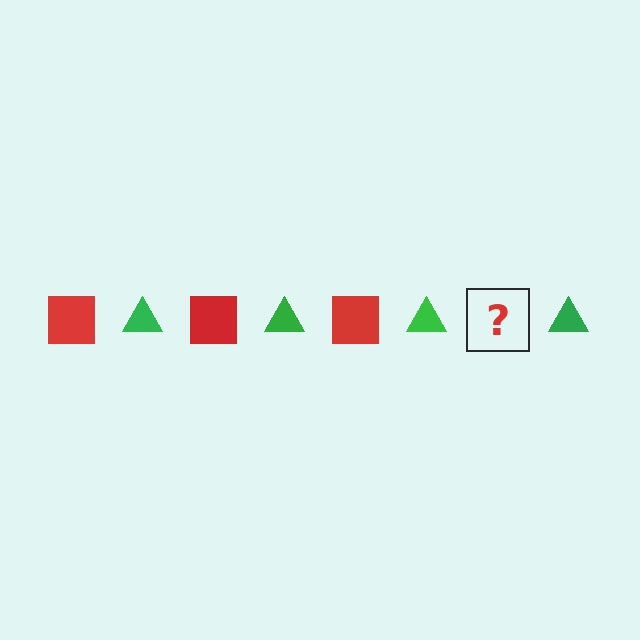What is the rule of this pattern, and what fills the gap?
The rule is that the pattern alternates between red square and green triangle. The gap should be filled with a red square.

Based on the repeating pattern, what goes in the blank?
The blank should be a red square.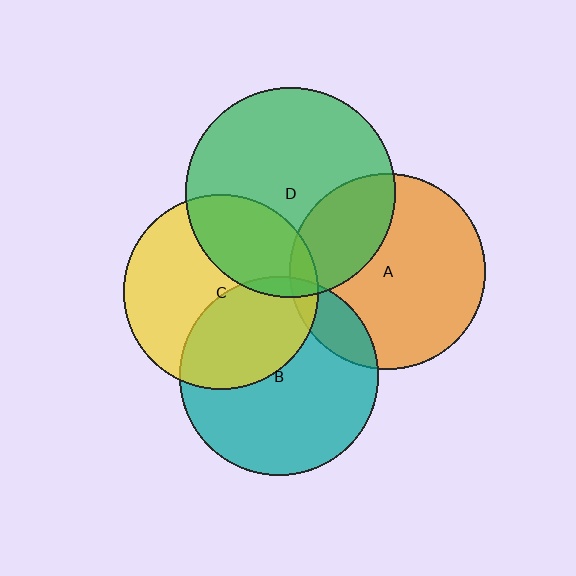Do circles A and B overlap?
Yes.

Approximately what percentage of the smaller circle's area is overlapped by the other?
Approximately 15%.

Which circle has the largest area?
Circle D (green).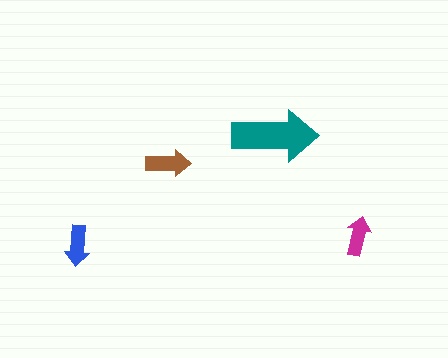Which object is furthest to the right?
The magenta arrow is rightmost.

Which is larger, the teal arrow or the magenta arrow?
The teal one.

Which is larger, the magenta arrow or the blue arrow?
The blue one.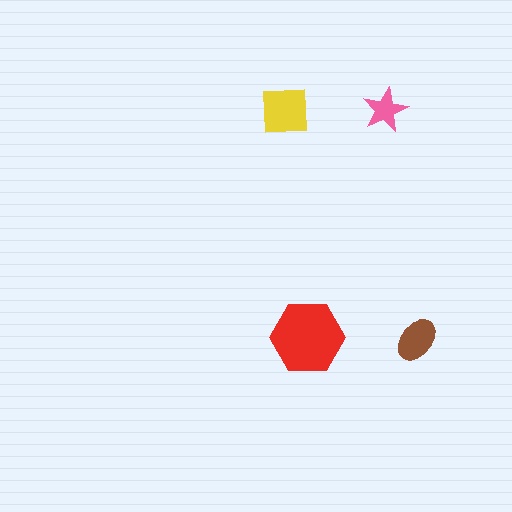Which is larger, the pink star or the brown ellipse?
The brown ellipse.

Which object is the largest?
The red hexagon.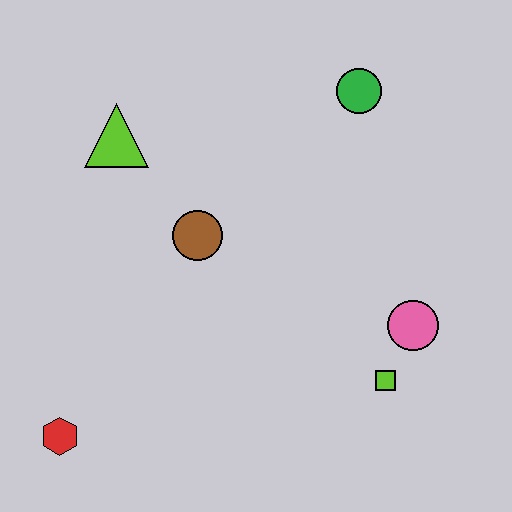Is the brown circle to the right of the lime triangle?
Yes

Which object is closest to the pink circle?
The lime square is closest to the pink circle.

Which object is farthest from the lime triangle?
The lime square is farthest from the lime triangle.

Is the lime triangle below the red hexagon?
No